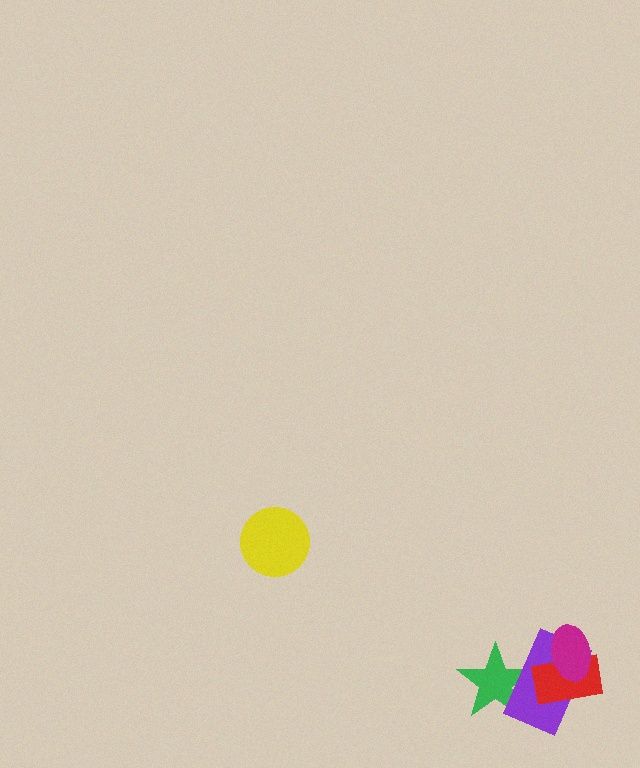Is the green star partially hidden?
Yes, it is partially covered by another shape.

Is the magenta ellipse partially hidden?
No, no other shape covers it.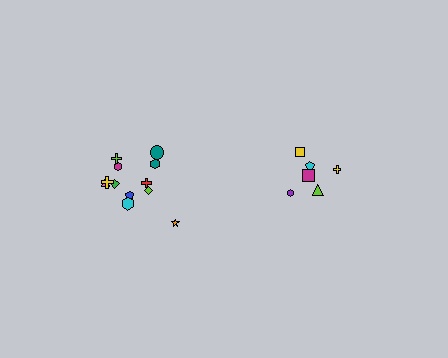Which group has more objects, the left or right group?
The left group.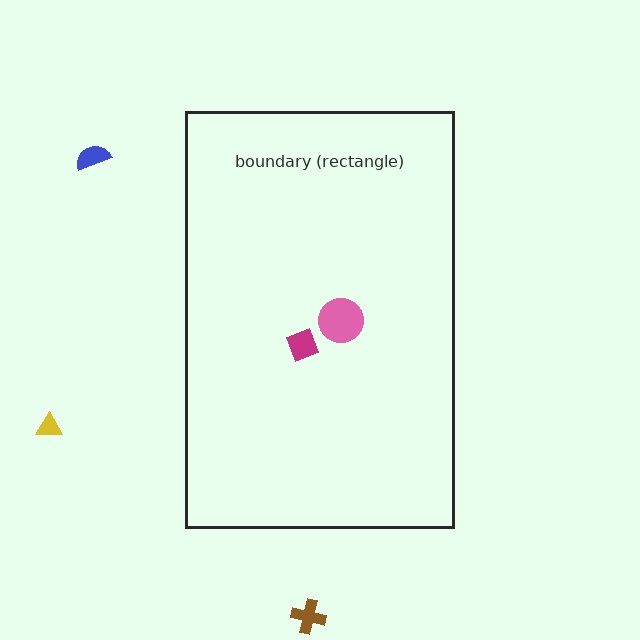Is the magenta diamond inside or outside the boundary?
Inside.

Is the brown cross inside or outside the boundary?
Outside.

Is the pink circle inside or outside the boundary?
Inside.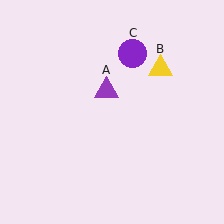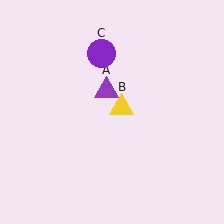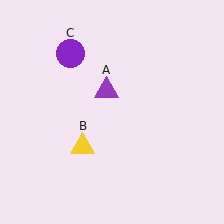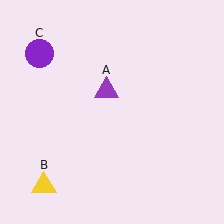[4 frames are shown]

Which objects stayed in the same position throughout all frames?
Purple triangle (object A) remained stationary.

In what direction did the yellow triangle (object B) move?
The yellow triangle (object B) moved down and to the left.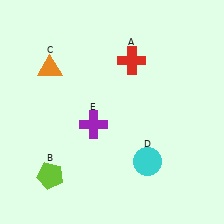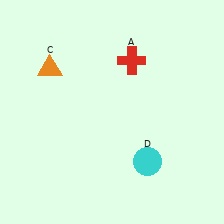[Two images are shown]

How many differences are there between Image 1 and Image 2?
There are 2 differences between the two images.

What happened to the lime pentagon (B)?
The lime pentagon (B) was removed in Image 2. It was in the bottom-left area of Image 1.